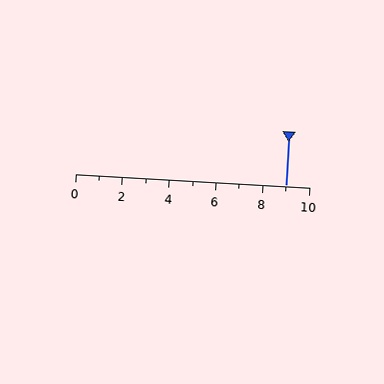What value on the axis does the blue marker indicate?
The marker indicates approximately 9.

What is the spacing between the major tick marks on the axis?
The major ticks are spaced 2 apart.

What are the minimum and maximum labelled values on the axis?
The axis runs from 0 to 10.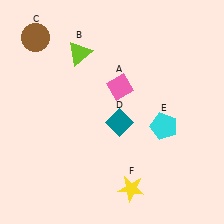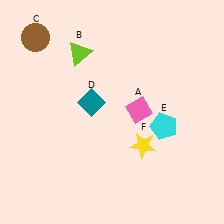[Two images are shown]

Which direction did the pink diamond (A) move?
The pink diamond (A) moved down.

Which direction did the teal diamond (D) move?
The teal diamond (D) moved left.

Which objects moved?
The objects that moved are: the pink diamond (A), the teal diamond (D), the yellow star (F).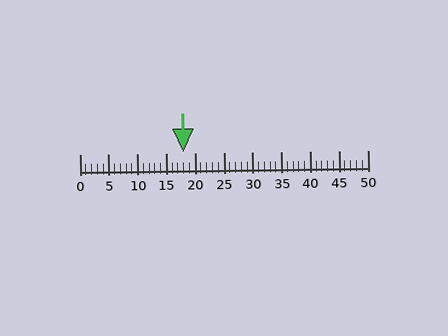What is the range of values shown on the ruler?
The ruler shows values from 0 to 50.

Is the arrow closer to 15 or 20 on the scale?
The arrow is closer to 20.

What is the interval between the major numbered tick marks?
The major tick marks are spaced 5 units apart.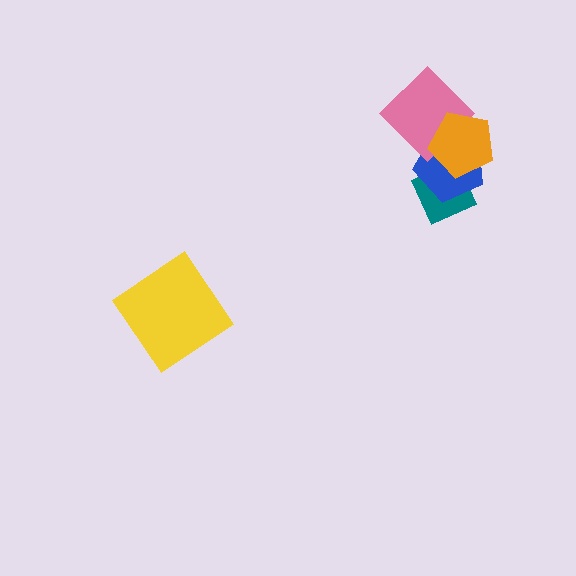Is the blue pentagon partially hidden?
Yes, it is partially covered by another shape.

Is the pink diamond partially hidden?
Yes, it is partially covered by another shape.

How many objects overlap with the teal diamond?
2 objects overlap with the teal diamond.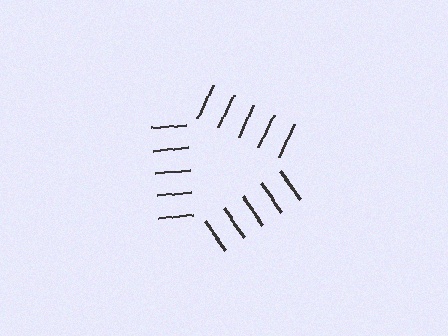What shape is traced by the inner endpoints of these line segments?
An illusory triangle — the line segments terminate on its edges but no continuous stroke is drawn.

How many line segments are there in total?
15 — 5 along each of the 3 edges.